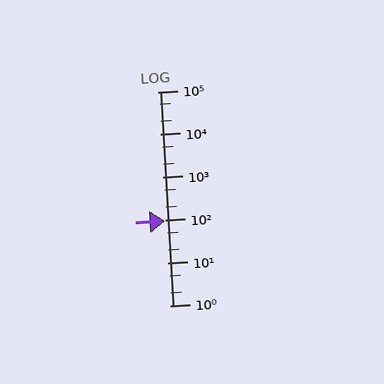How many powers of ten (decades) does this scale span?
The scale spans 5 decades, from 1 to 100000.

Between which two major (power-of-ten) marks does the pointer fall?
The pointer is between 10 and 100.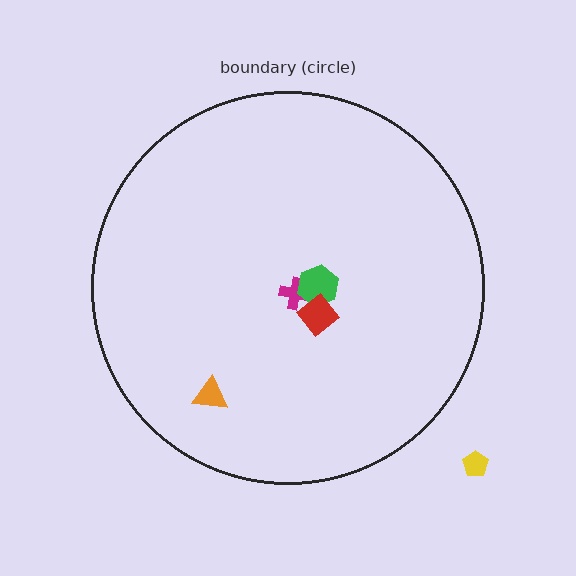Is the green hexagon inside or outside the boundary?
Inside.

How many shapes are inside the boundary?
4 inside, 1 outside.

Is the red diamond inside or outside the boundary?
Inside.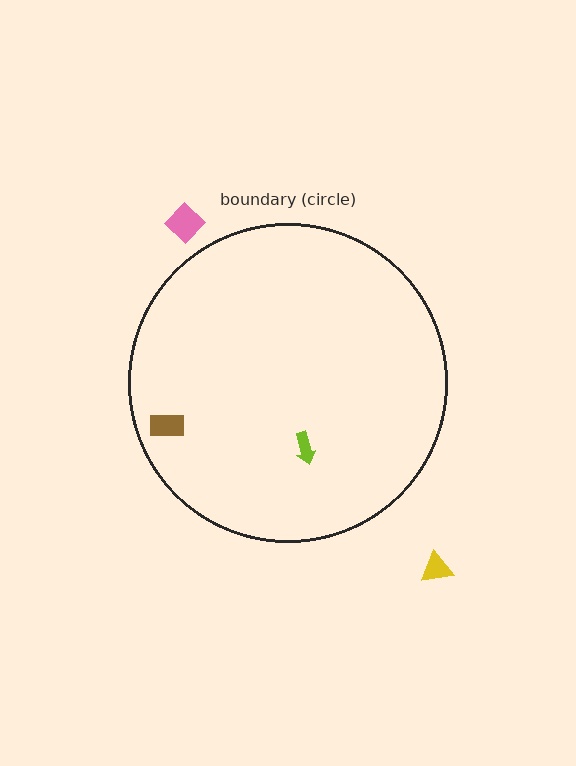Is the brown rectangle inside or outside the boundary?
Inside.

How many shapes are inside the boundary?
2 inside, 2 outside.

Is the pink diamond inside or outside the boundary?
Outside.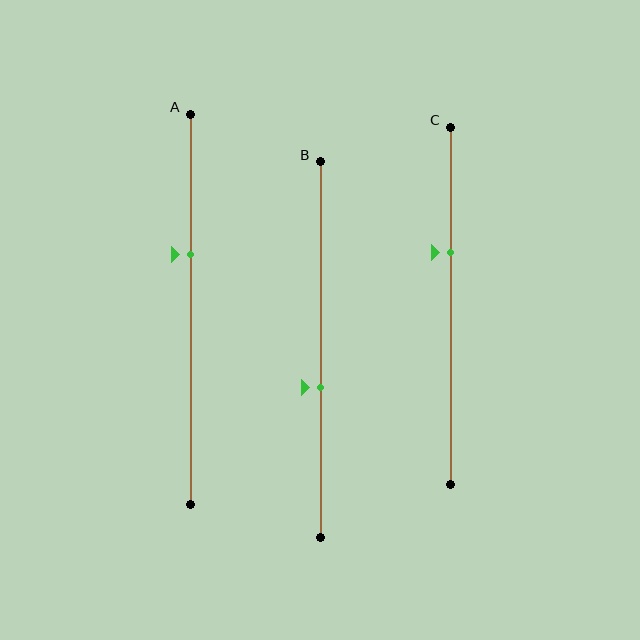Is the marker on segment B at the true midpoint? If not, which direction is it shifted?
No, the marker on segment B is shifted downward by about 10% of the segment length.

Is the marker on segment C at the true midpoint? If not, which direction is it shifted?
No, the marker on segment C is shifted upward by about 15% of the segment length.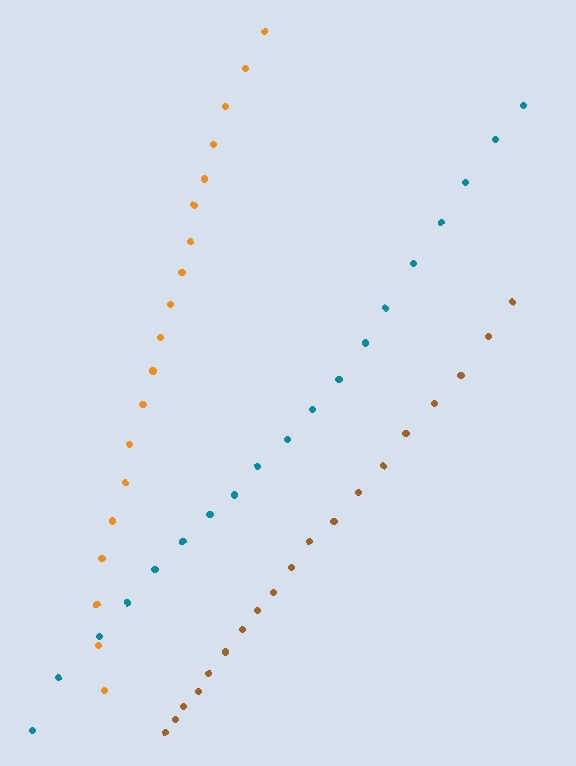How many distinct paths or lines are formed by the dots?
There are 3 distinct paths.